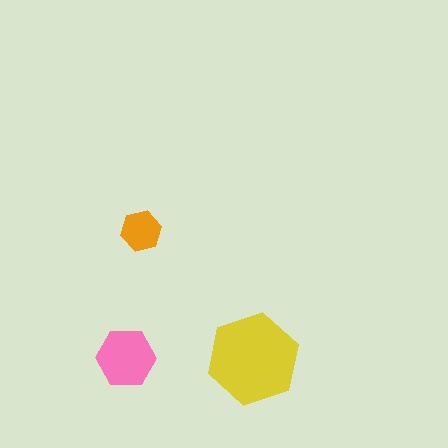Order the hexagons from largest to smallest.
the yellow one, the pink one, the orange one.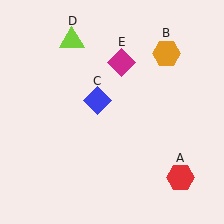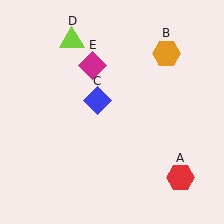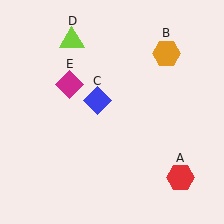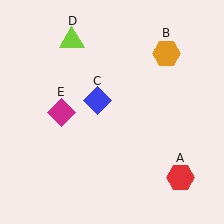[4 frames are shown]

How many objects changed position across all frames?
1 object changed position: magenta diamond (object E).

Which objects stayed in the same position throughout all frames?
Red hexagon (object A) and orange hexagon (object B) and blue diamond (object C) and lime triangle (object D) remained stationary.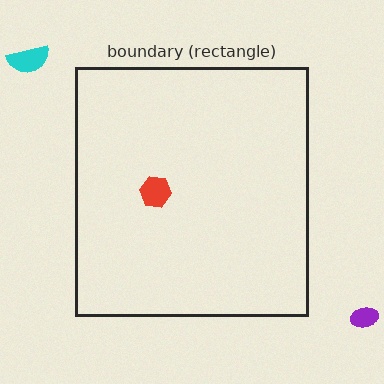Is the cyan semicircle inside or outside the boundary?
Outside.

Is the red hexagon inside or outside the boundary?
Inside.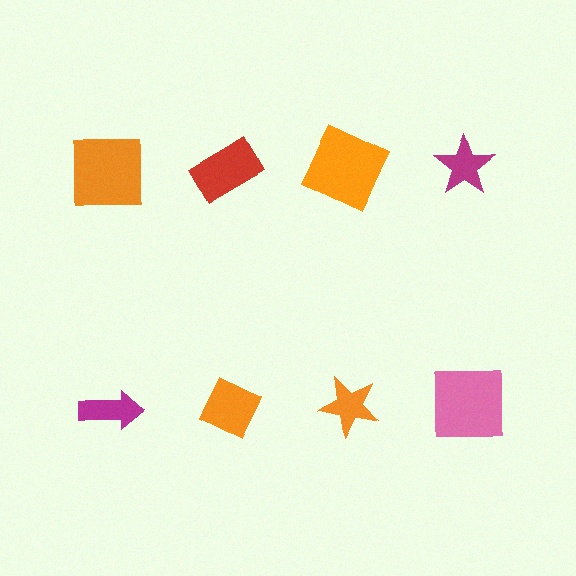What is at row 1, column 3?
An orange square.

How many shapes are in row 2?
4 shapes.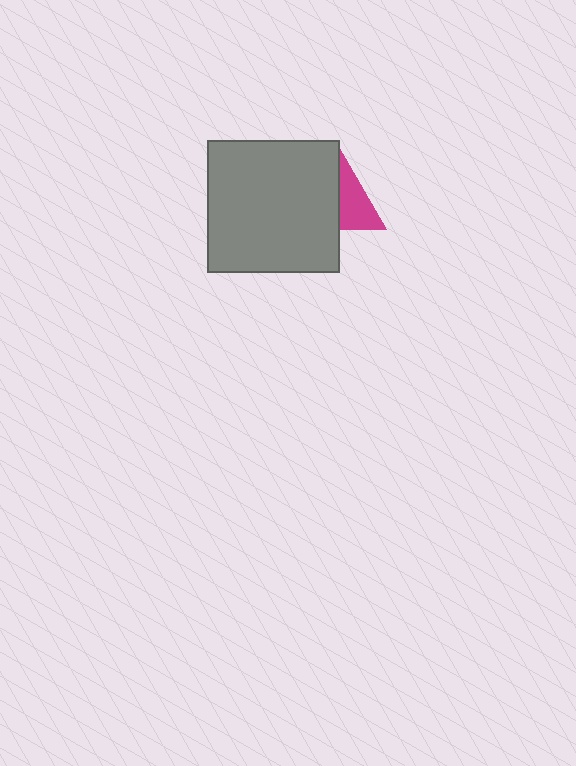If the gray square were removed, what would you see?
You would see the complete magenta triangle.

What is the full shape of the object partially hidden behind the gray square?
The partially hidden object is a magenta triangle.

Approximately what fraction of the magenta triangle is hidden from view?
Roughly 52% of the magenta triangle is hidden behind the gray square.